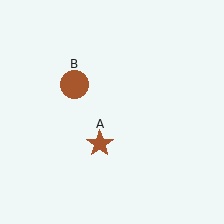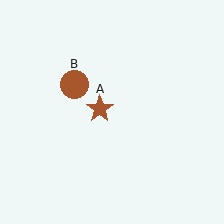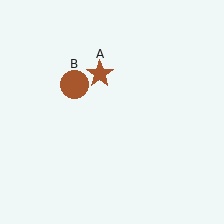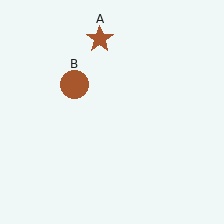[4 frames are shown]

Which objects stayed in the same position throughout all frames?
Brown circle (object B) remained stationary.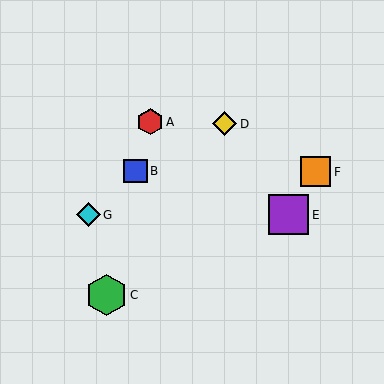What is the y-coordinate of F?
Object F is at y≈172.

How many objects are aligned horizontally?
2 objects (E, G) are aligned horizontally.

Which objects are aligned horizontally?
Objects E, G are aligned horizontally.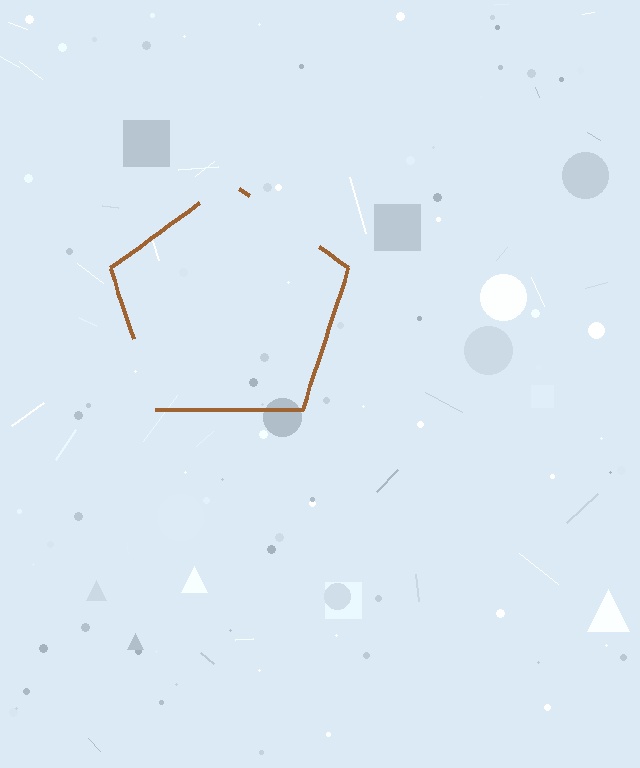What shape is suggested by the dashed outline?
The dashed outline suggests a pentagon.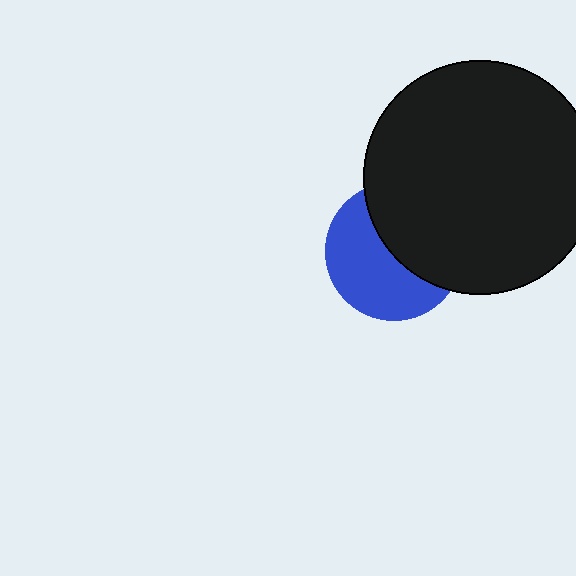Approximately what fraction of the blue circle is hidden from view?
Roughly 47% of the blue circle is hidden behind the black circle.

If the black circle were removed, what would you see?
You would see the complete blue circle.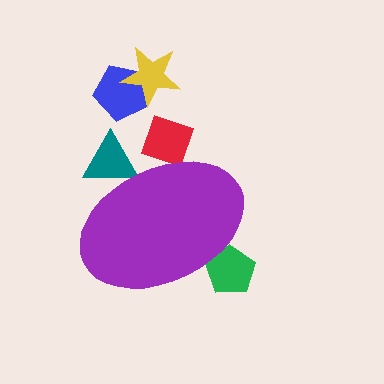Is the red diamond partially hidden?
Yes, the red diamond is partially hidden behind the purple ellipse.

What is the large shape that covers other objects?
A purple ellipse.